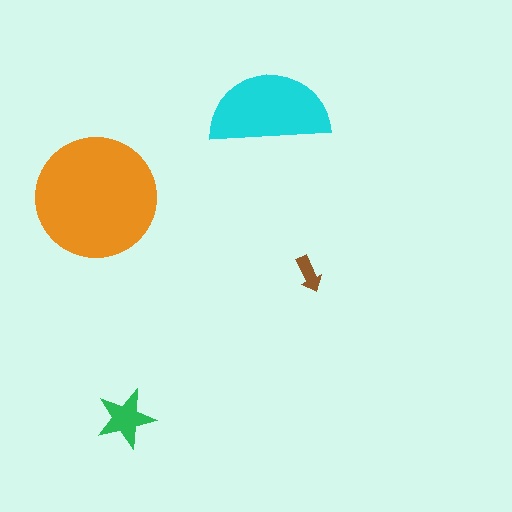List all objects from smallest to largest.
The brown arrow, the green star, the cyan semicircle, the orange circle.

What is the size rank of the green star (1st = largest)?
3rd.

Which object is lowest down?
The green star is bottommost.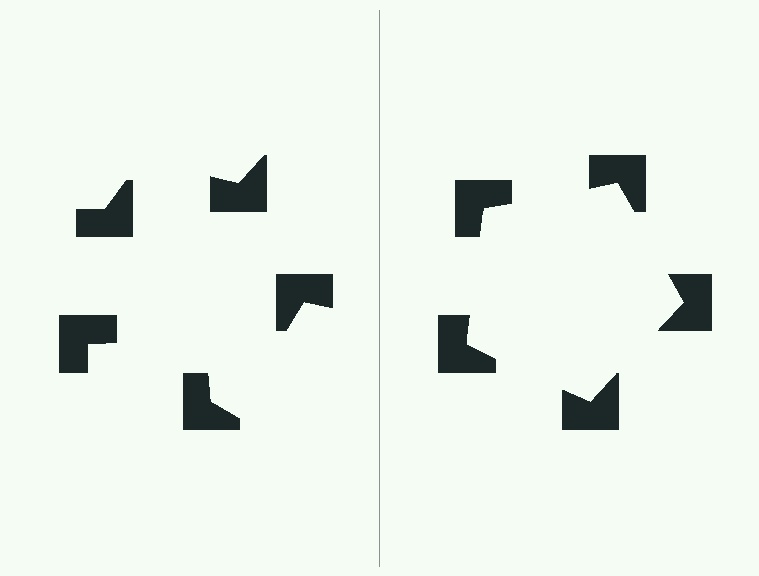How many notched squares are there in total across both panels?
10 — 5 on each side.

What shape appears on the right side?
An illusory pentagon.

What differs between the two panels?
The notched squares are positioned identically on both sides; only the wedge orientations differ. On the right they align to a pentagon; on the left they are misaligned.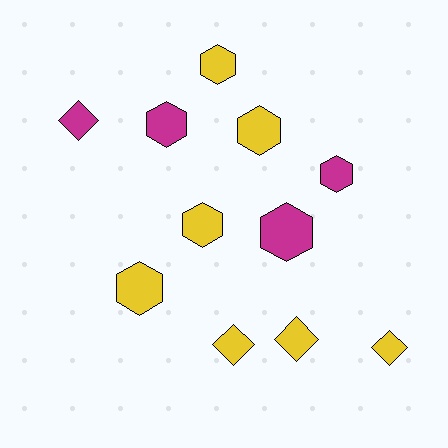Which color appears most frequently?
Yellow, with 7 objects.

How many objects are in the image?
There are 11 objects.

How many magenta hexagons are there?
There are 3 magenta hexagons.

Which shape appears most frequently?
Hexagon, with 7 objects.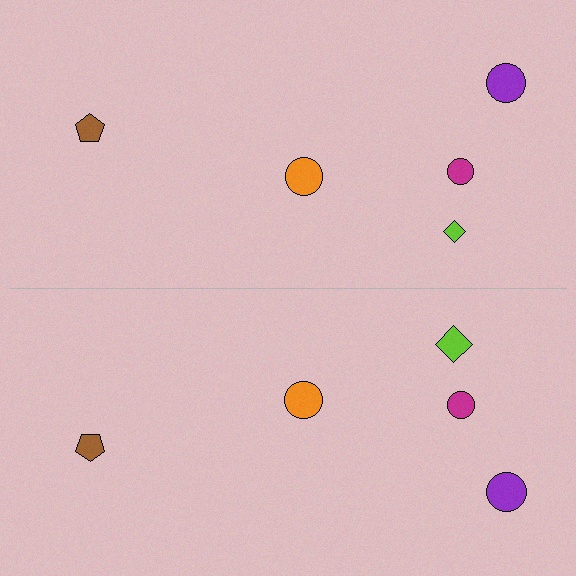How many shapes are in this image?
There are 10 shapes in this image.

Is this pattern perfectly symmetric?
No, the pattern is not perfectly symmetric. The lime diamond on the bottom side has a different size than its mirror counterpart.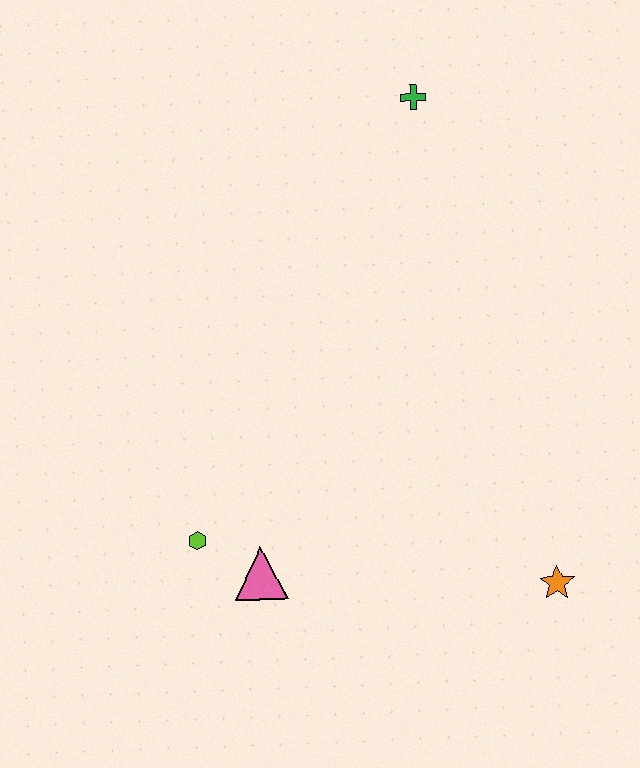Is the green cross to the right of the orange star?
No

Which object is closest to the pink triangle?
The lime hexagon is closest to the pink triangle.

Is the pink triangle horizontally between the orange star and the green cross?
No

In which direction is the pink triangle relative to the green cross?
The pink triangle is below the green cross.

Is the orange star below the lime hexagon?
Yes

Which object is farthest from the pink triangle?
The green cross is farthest from the pink triangle.